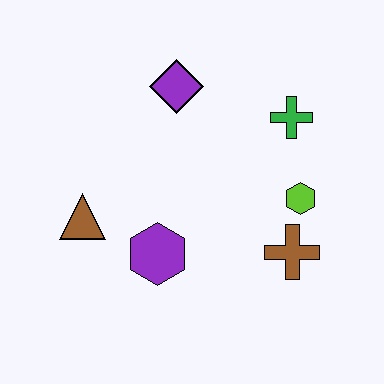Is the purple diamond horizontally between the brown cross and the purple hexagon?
Yes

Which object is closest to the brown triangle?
The purple hexagon is closest to the brown triangle.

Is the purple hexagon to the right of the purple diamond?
No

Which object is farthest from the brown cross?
The brown triangle is farthest from the brown cross.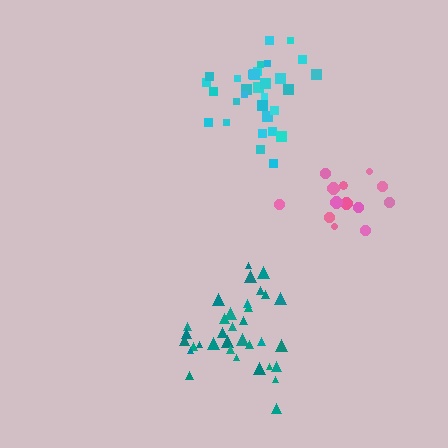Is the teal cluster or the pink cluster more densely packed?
Teal.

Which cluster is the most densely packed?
Cyan.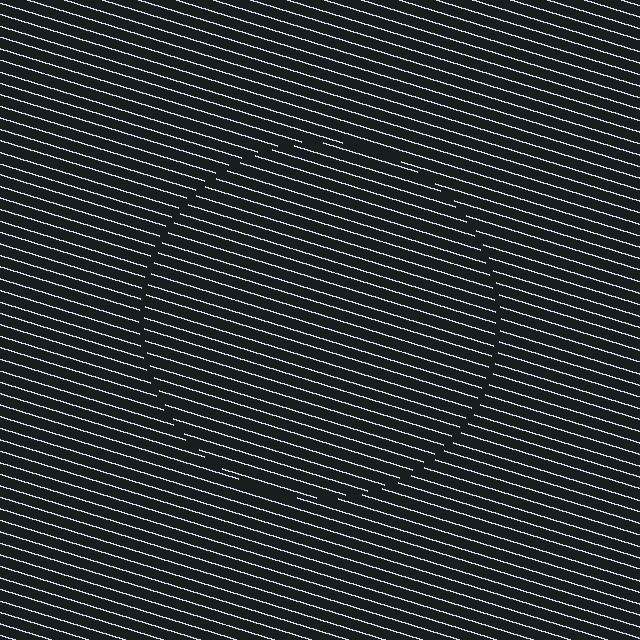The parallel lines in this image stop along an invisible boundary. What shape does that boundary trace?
An illusory circle. The interior of the shape contains the same grating, shifted by half a period — the contour is defined by the phase discontinuity where line-ends from the inner and outer gratings abut.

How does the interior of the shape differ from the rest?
The interior of the shape contains the same grating, shifted by half a period — the contour is defined by the phase discontinuity where line-ends from the inner and outer gratings abut.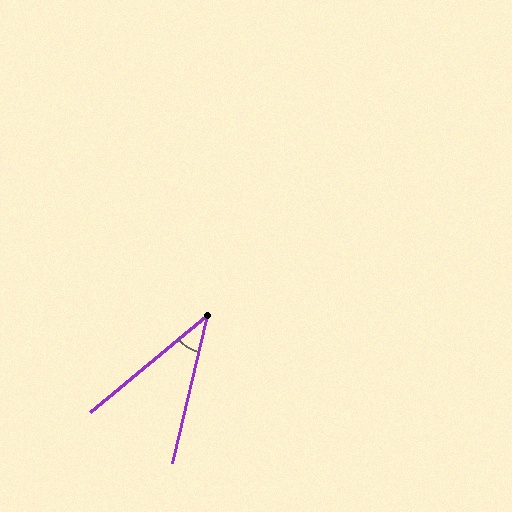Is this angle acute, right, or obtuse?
It is acute.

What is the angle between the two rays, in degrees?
Approximately 37 degrees.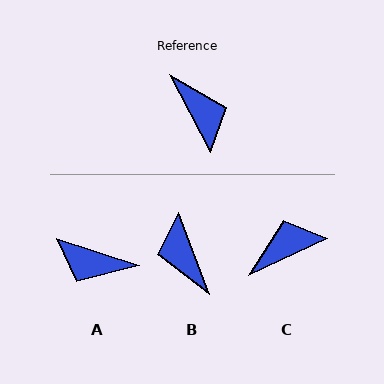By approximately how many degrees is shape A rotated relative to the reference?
Approximately 136 degrees clockwise.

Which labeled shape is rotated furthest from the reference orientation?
B, about 173 degrees away.